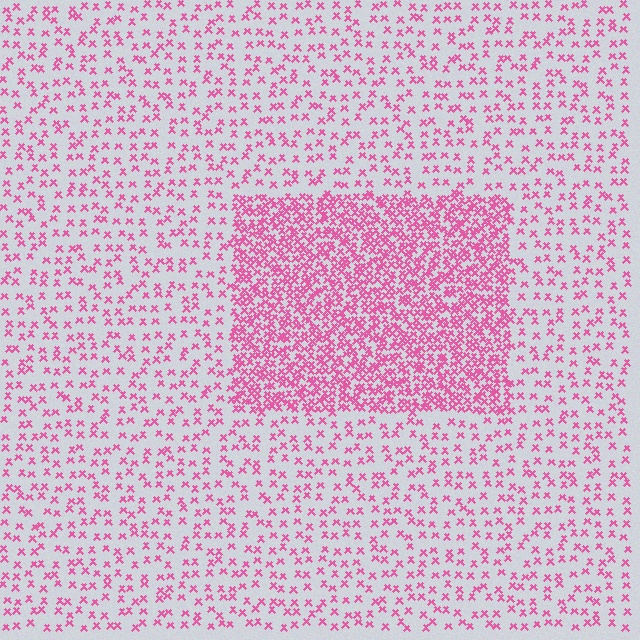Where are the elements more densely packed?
The elements are more densely packed inside the rectangle boundary.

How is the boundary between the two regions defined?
The boundary is defined by a change in element density (approximately 2.8x ratio). All elements are the same color, size, and shape.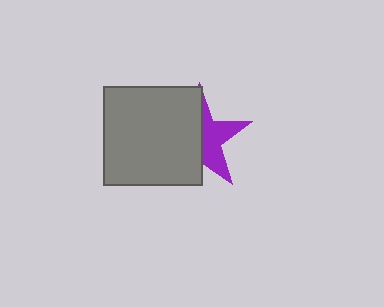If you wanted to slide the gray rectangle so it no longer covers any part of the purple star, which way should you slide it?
Slide it left — that is the most direct way to separate the two shapes.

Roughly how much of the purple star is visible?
A small part of it is visible (roughly 41%).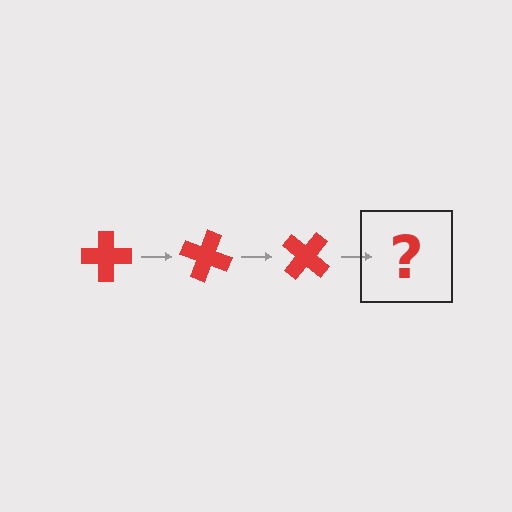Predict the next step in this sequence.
The next step is a red cross rotated 60 degrees.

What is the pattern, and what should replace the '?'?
The pattern is that the cross rotates 20 degrees each step. The '?' should be a red cross rotated 60 degrees.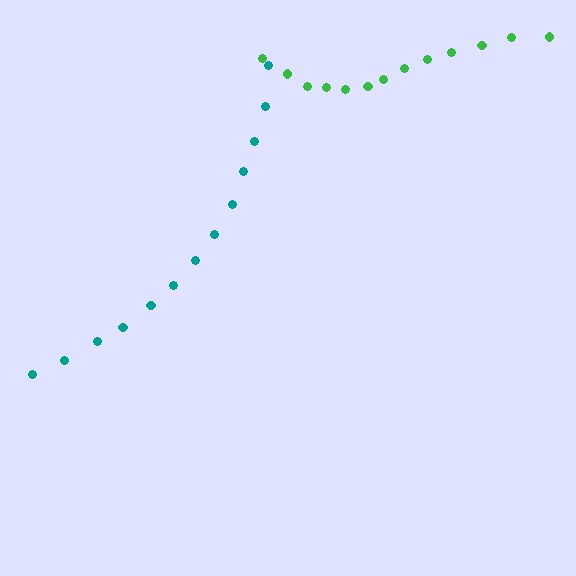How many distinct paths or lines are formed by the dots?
There are 2 distinct paths.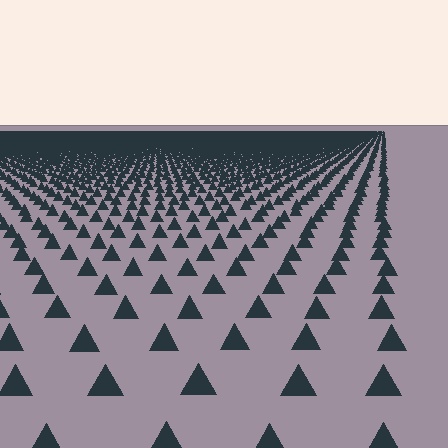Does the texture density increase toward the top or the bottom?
Density increases toward the top.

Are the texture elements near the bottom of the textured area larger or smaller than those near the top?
Larger. Near the bottom, elements are closer to the viewer and appear at a bigger on-screen size.